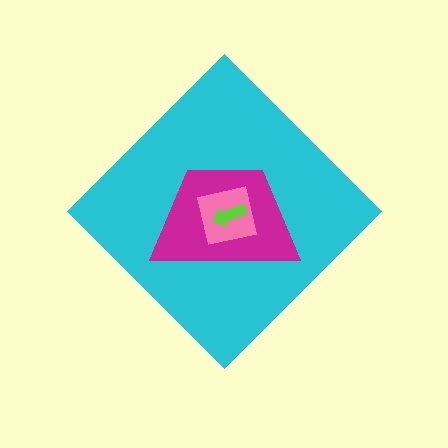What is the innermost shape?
The lime arrow.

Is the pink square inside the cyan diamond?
Yes.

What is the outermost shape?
The cyan diamond.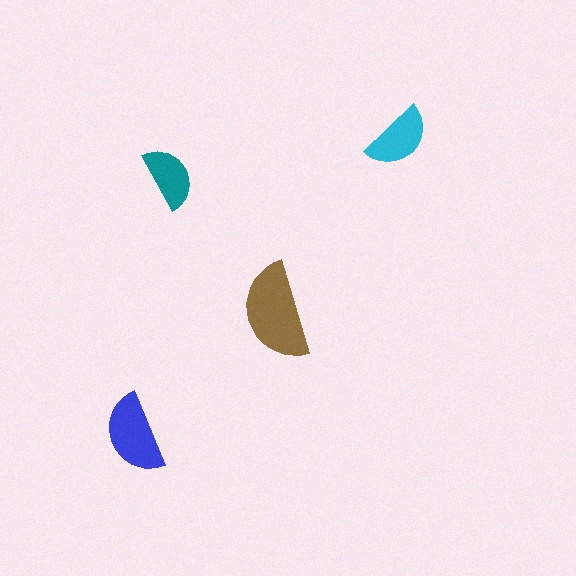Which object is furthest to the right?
The cyan semicircle is rightmost.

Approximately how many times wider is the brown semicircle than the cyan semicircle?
About 1.5 times wider.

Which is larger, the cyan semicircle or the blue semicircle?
The blue one.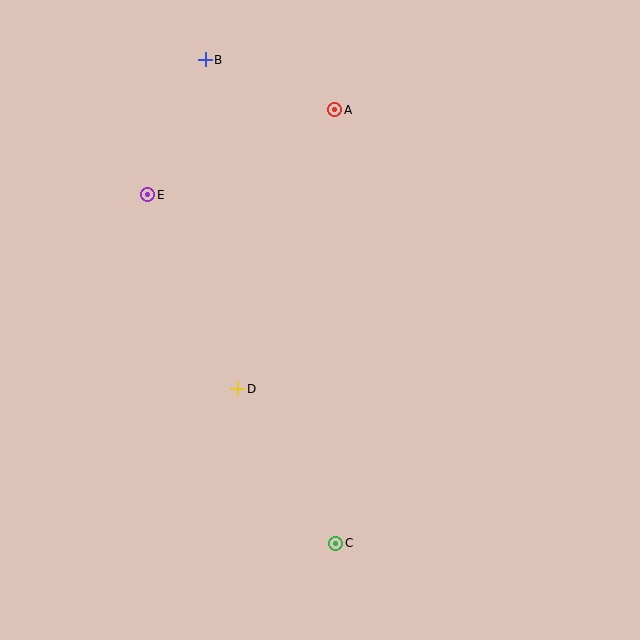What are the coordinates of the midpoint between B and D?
The midpoint between B and D is at (222, 224).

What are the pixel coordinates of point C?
Point C is at (336, 543).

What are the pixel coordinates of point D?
Point D is at (238, 389).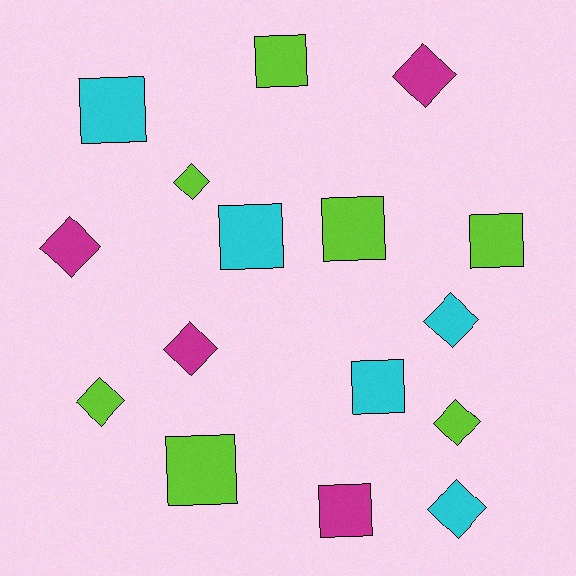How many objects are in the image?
There are 16 objects.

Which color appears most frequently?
Lime, with 7 objects.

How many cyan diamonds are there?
There are 2 cyan diamonds.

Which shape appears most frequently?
Square, with 8 objects.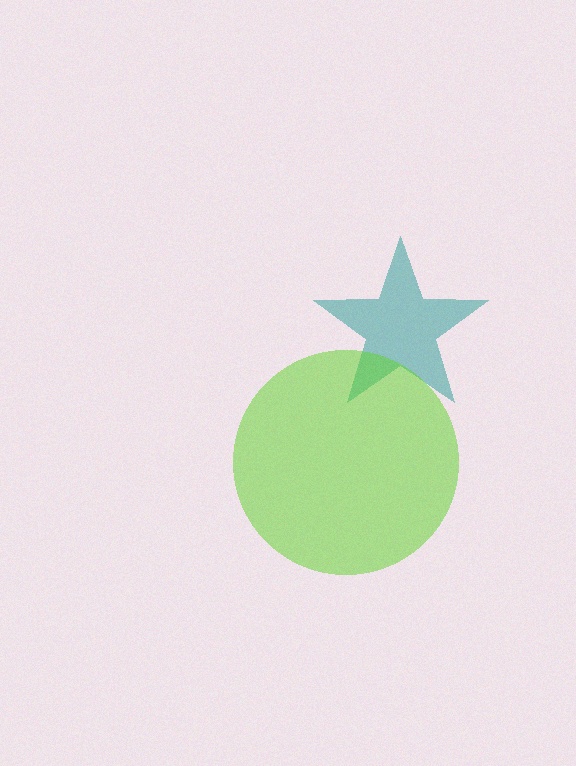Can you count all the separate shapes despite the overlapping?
Yes, there are 2 separate shapes.